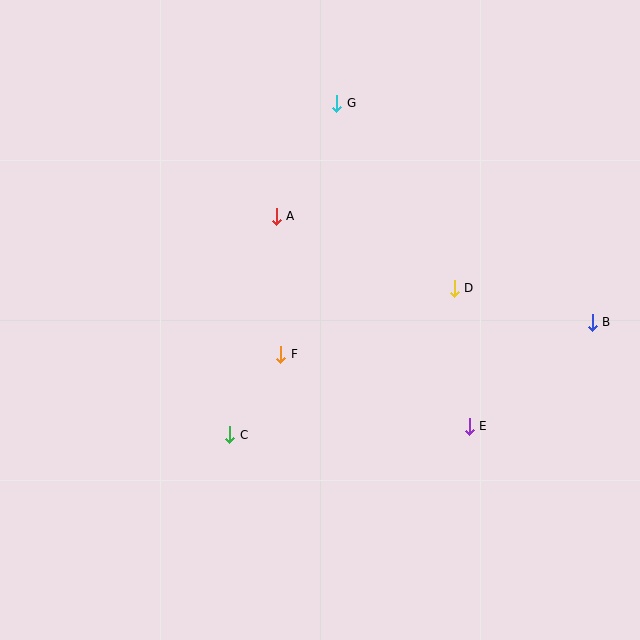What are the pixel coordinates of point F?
Point F is at (281, 354).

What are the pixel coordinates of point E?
Point E is at (469, 426).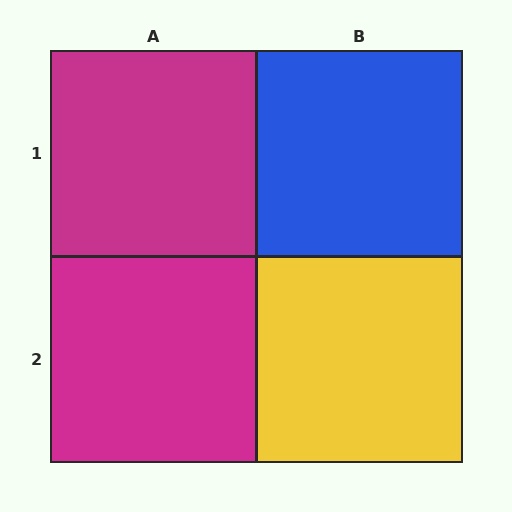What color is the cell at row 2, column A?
Magenta.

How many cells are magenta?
2 cells are magenta.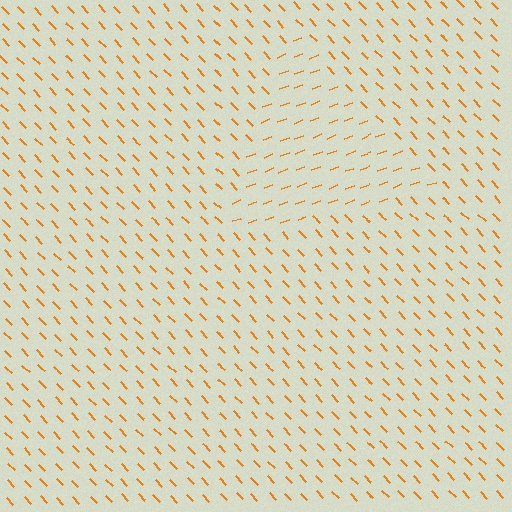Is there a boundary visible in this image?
Yes, there is a texture boundary formed by a change in line orientation.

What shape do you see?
I see a triangle.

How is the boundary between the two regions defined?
The boundary is defined purely by a change in line orientation (approximately 67 degrees difference). All lines are the same color and thickness.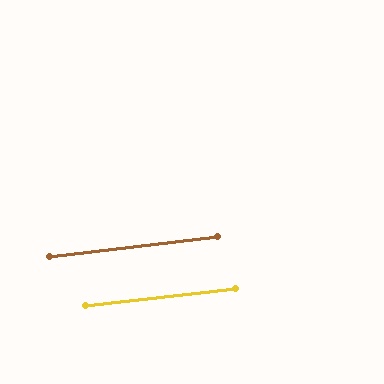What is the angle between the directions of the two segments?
Approximately 0 degrees.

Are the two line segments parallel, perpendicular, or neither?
Parallel — their directions differ by only 0.0°.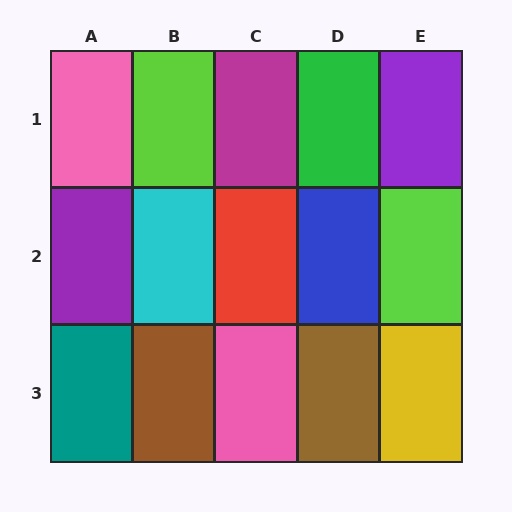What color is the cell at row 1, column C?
Magenta.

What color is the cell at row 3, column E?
Yellow.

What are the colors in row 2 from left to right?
Purple, cyan, red, blue, lime.